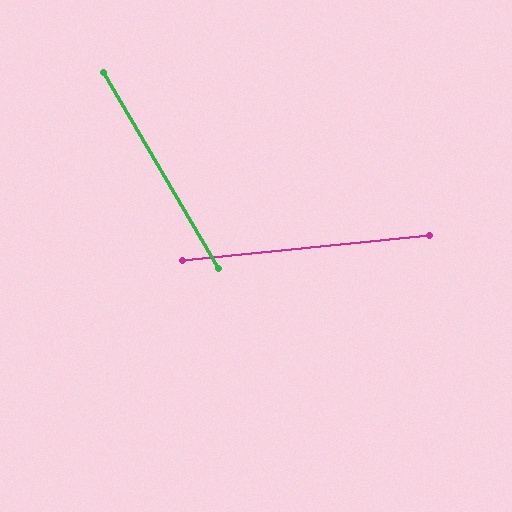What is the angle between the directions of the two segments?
Approximately 65 degrees.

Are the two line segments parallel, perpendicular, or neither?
Neither parallel nor perpendicular — they differ by about 65°.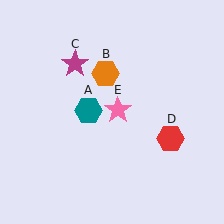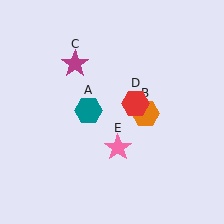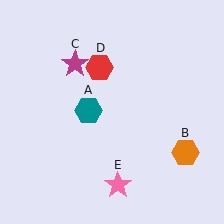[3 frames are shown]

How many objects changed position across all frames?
3 objects changed position: orange hexagon (object B), red hexagon (object D), pink star (object E).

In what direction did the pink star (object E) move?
The pink star (object E) moved down.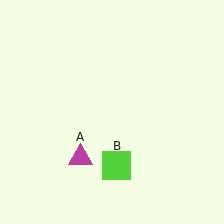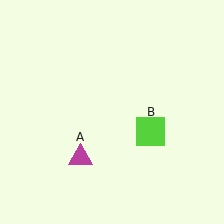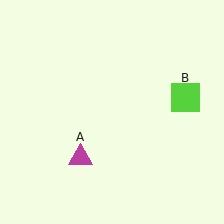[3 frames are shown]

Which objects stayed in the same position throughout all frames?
Magenta triangle (object A) remained stationary.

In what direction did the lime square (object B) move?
The lime square (object B) moved up and to the right.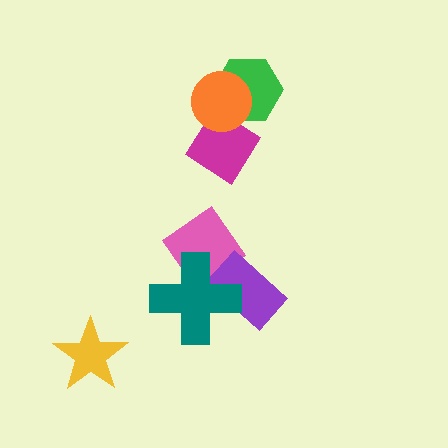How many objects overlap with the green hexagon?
2 objects overlap with the green hexagon.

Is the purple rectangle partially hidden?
Yes, it is partially covered by another shape.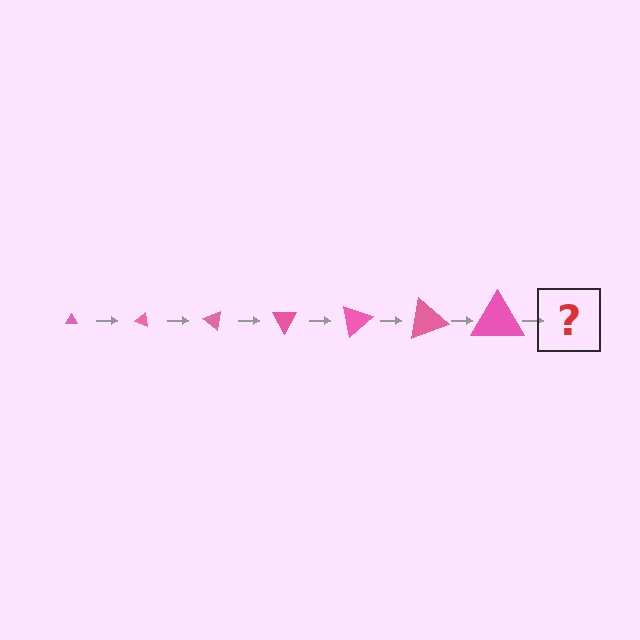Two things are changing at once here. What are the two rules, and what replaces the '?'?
The two rules are that the triangle grows larger each step and it rotates 20 degrees each step. The '?' should be a triangle, larger than the previous one and rotated 140 degrees from the start.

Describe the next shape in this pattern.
It should be a triangle, larger than the previous one and rotated 140 degrees from the start.